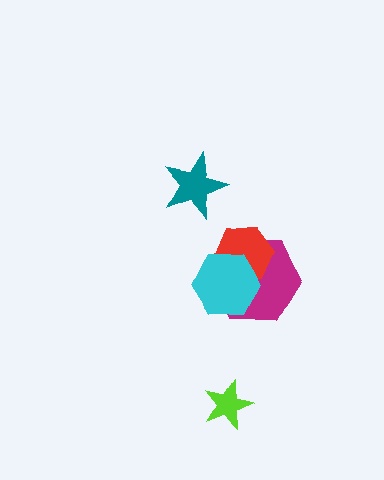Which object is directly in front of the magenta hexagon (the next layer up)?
The red hexagon is directly in front of the magenta hexagon.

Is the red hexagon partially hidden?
Yes, it is partially covered by another shape.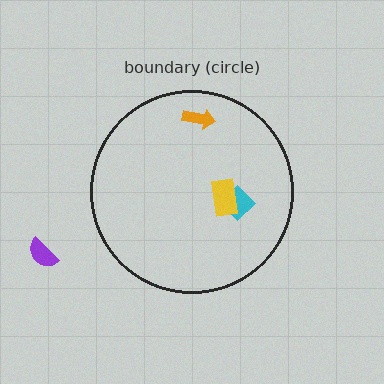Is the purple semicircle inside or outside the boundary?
Outside.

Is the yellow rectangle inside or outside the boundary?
Inside.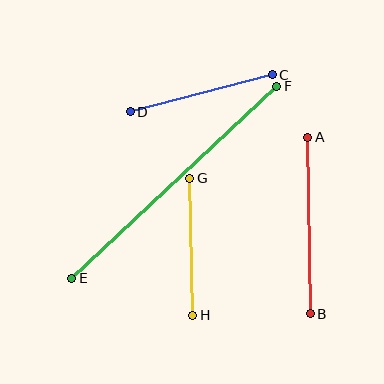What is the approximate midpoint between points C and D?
The midpoint is at approximately (201, 93) pixels.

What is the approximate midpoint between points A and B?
The midpoint is at approximately (309, 226) pixels.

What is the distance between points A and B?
The distance is approximately 177 pixels.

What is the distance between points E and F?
The distance is approximately 281 pixels.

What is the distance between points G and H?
The distance is approximately 137 pixels.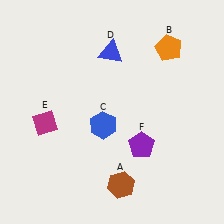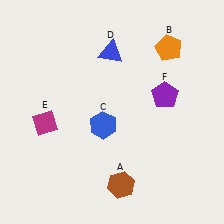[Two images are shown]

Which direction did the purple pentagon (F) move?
The purple pentagon (F) moved up.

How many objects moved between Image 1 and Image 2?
1 object moved between the two images.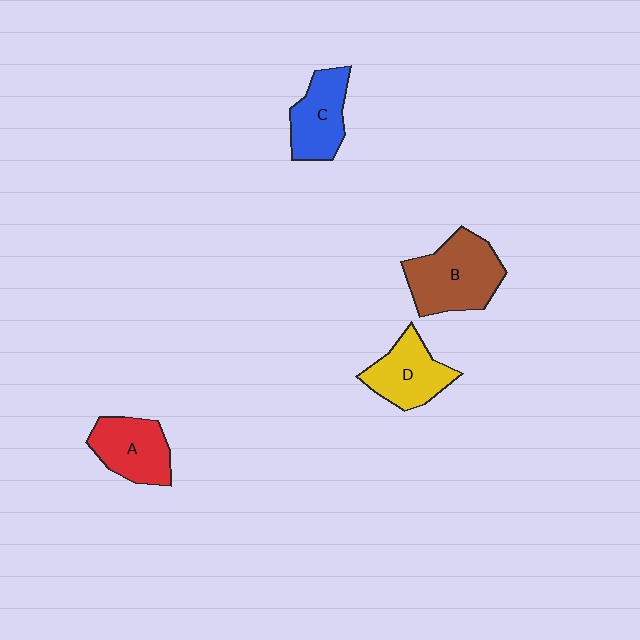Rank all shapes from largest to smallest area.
From largest to smallest: B (brown), D (yellow), A (red), C (blue).